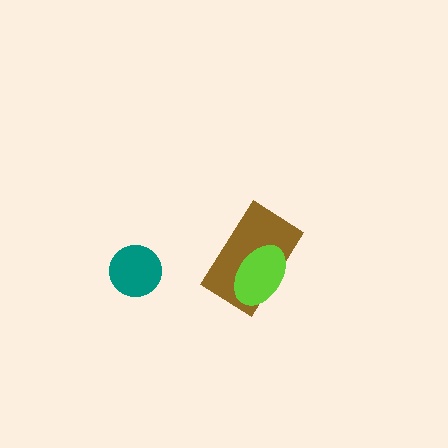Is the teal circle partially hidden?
No, no other shape covers it.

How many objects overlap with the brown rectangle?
1 object overlaps with the brown rectangle.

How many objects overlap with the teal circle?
0 objects overlap with the teal circle.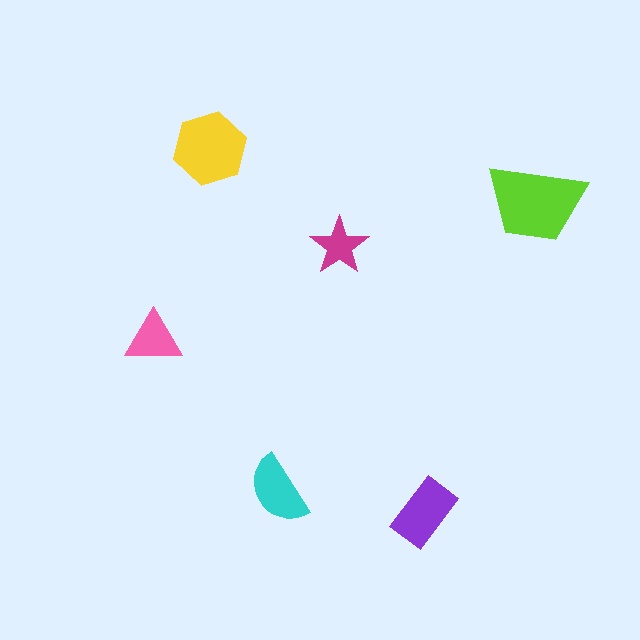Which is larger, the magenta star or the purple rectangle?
The purple rectangle.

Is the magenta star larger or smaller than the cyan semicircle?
Smaller.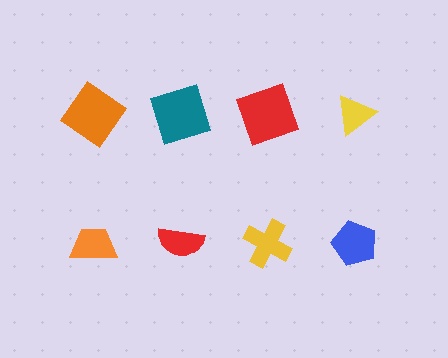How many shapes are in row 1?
4 shapes.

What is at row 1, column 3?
A red square.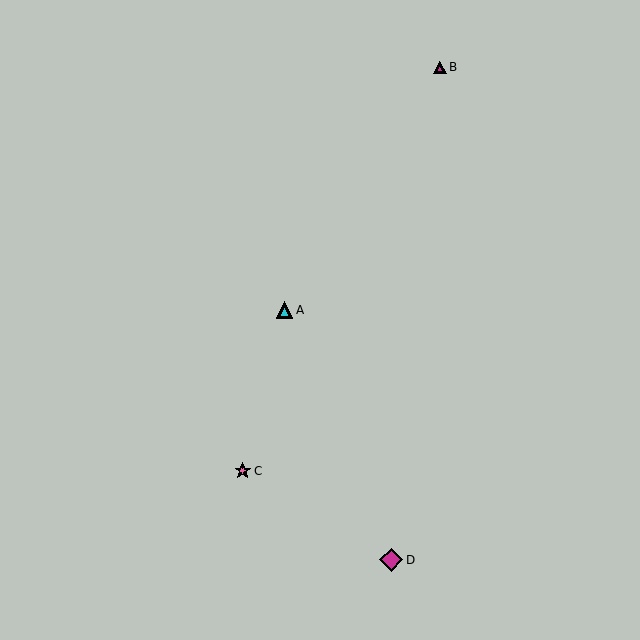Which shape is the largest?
The magenta diamond (labeled D) is the largest.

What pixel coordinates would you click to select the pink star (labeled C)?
Click at (243, 471) to select the pink star C.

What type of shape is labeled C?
Shape C is a pink star.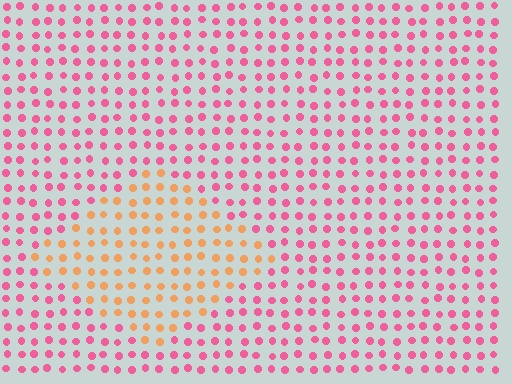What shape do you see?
I see a diamond.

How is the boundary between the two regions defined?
The boundary is defined purely by a slight shift in hue (about 52 degrees). Spacing, size, and orientation are identical on both sides.